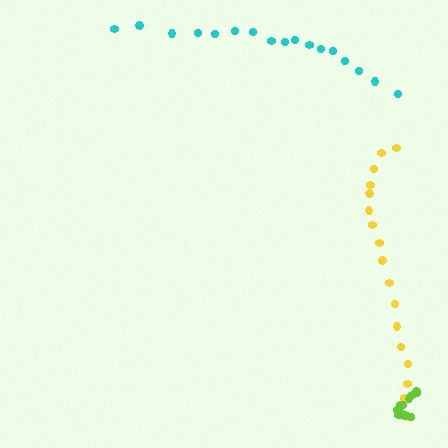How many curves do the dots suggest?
There are 3 distinct paths.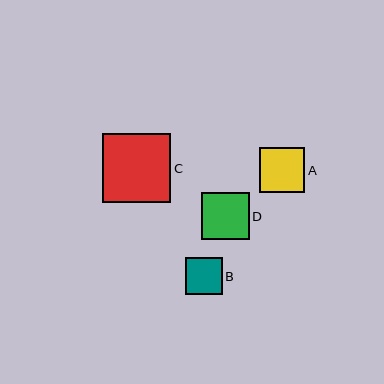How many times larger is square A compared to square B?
Square A is approximately 1.2 times the size of square B.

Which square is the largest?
Square C is the largest with a size of approximately 68 pixels.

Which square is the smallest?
Square B is the smallest with a size of approximately 37 pixels.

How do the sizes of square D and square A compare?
Square D and square A are approximately the same size.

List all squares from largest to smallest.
From largest to smallest: C, D, A, B.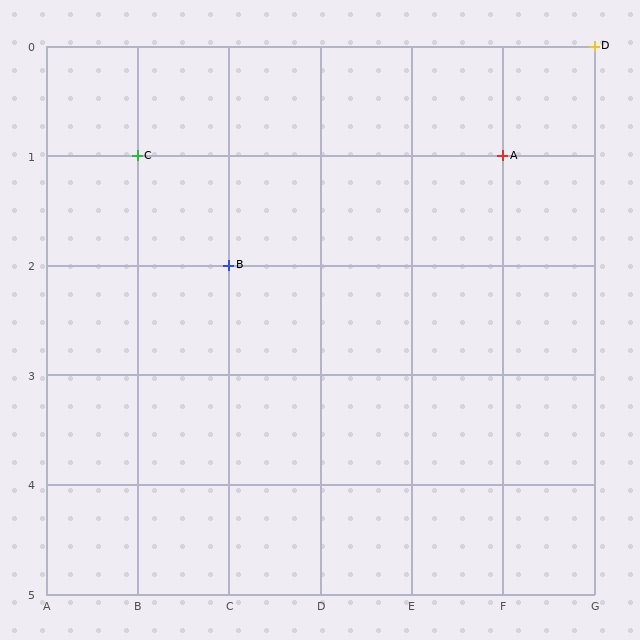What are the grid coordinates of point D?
Point D is at grid coordinates (G, 0).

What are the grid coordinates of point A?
Point A is at grid coordinates (F, 1).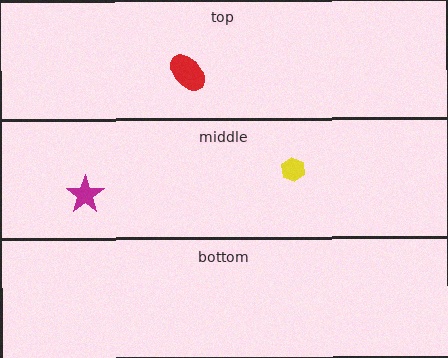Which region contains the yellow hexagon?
The middle region.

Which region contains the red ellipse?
The top region.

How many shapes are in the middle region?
2.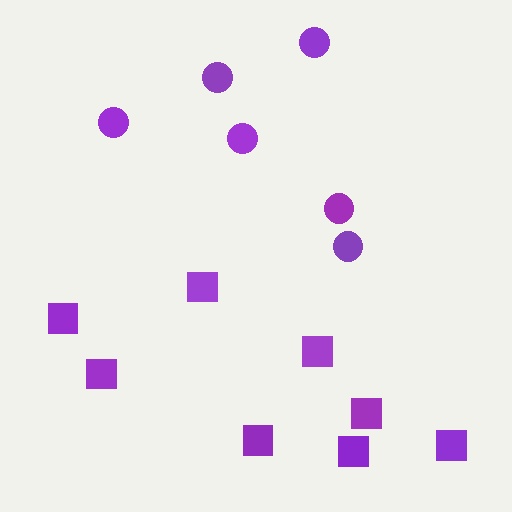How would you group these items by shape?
There are 2 groups: one group of squares (8) and one group of circles (6).